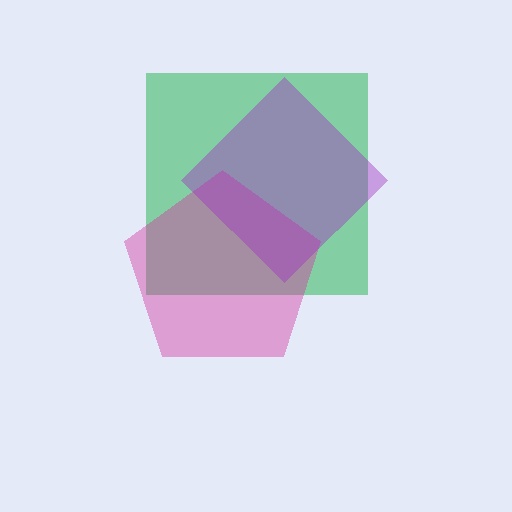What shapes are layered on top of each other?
The layered shapes are: a green square, a magenta pentagon, a purple diamond.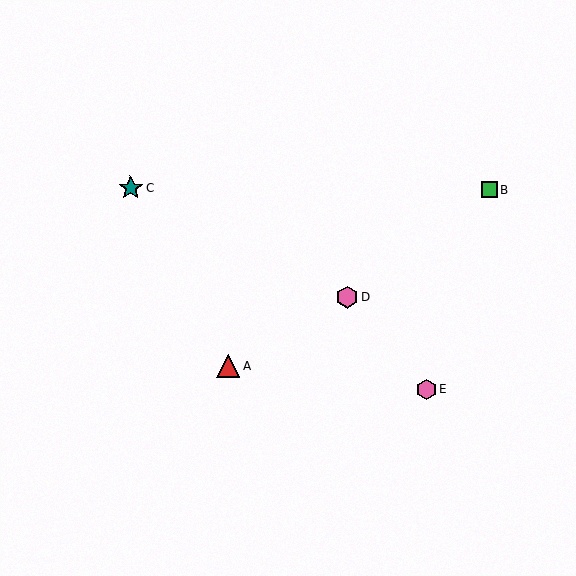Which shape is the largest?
The teal star (labeled C) is the largest.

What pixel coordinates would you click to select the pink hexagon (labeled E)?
Click at (427, 389) to select the pink hexagon E.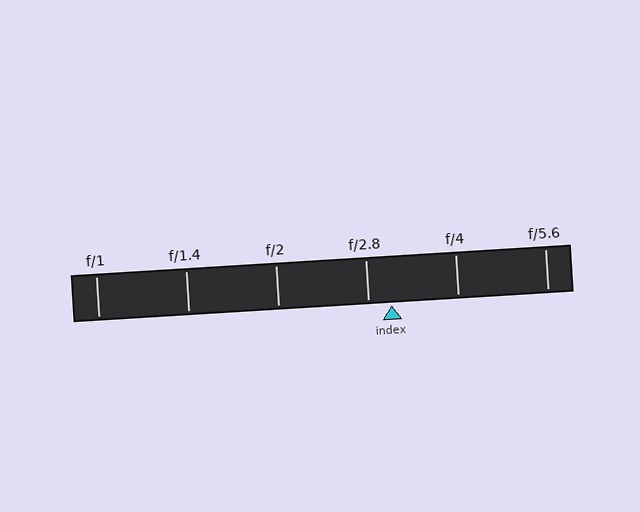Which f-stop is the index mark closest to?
The index mark is closest to f/2.8.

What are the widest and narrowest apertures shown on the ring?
The widest aperture shown is f/1 and the narrowest is f/5.6.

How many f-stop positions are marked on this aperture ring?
There are 6 f-stop positions marked.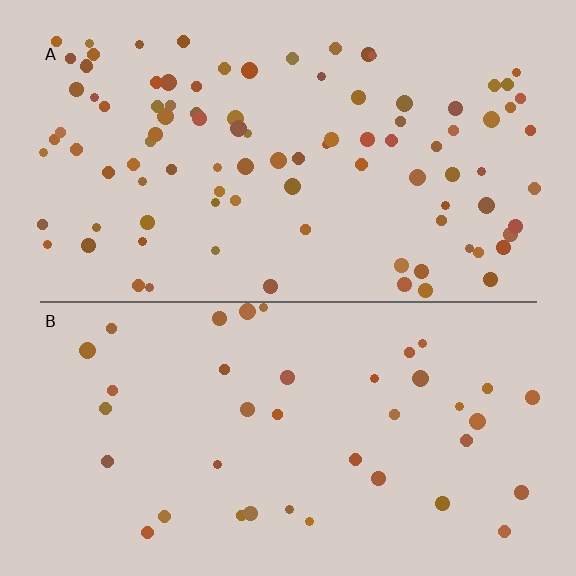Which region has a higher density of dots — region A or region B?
A (the top).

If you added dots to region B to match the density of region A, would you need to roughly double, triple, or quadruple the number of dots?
Approximately double.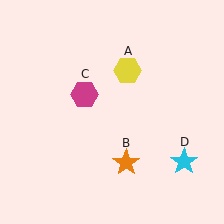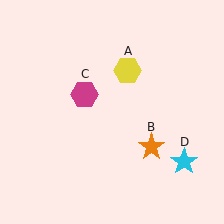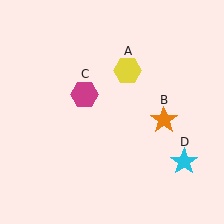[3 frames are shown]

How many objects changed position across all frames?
1 object changed position: orange star (object B).